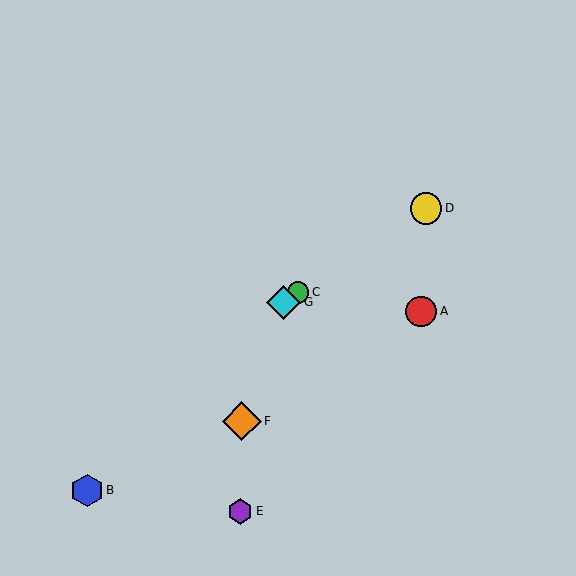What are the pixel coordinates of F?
Object F is at (242, 421).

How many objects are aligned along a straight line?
3 objects (C, D, G) are aligned along a straight line.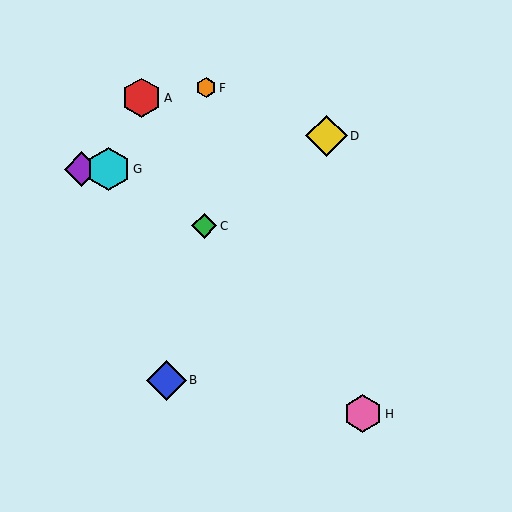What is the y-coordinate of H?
Object H is at y≈414.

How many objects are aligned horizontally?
2 objects (E, G) are aligned horizontally.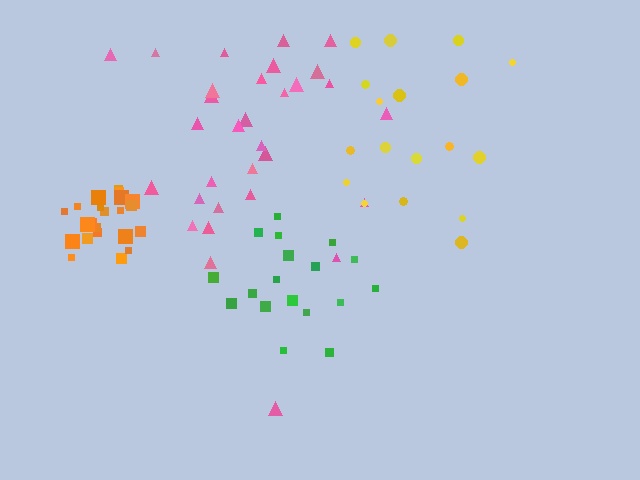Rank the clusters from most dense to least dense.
orange, green, pink, yellow.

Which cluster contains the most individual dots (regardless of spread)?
Pink (31).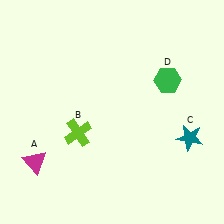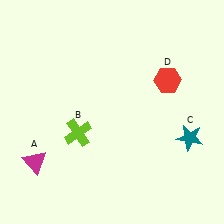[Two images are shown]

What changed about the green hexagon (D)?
In Image 1, D is green. In Image 2, it changed to red.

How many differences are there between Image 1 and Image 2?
There is 1 difference between the two images.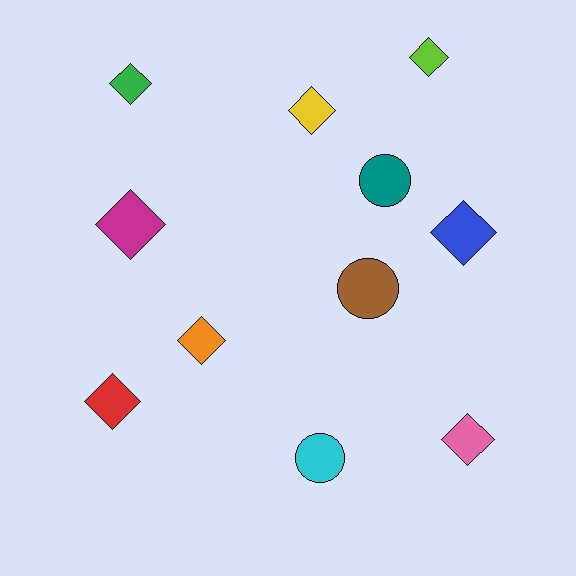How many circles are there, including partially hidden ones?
There are 3 circles.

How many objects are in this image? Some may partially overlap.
There are 11 objects.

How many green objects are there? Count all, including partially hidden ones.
There is 1 green object.